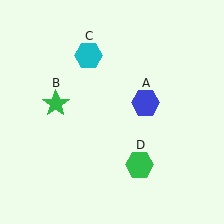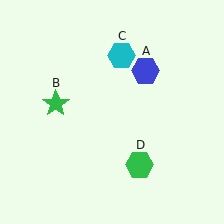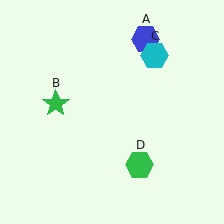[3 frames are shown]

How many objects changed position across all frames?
2 objects changed position: blue hexagon (object A), cyan hexagon (object C).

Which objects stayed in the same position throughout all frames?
Green star (object B) and green hexagon (object D) remained stationary.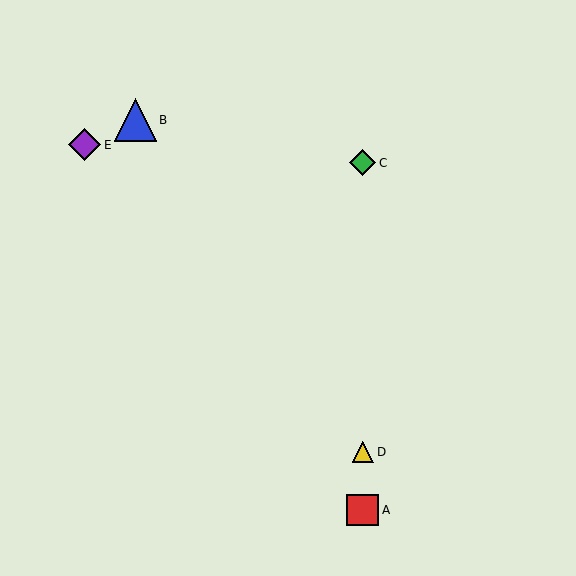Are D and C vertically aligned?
Yes, both are at x≈363.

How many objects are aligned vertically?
3 objects (A, C, D) are aligned vertically.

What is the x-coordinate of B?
Object B is at x≈135.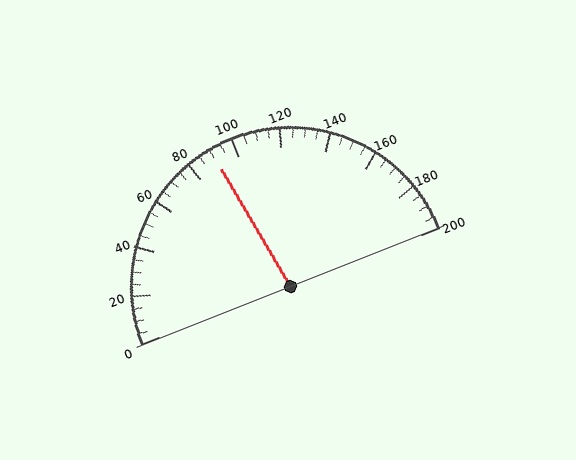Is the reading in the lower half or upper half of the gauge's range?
The reading is in the lower half of the range (0 to 200).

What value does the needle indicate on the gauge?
The needle indicates approximately 90.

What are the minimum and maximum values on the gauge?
The gauge ranges from 0 to 200.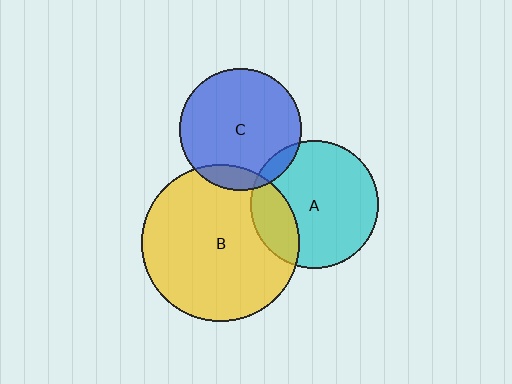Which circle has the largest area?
Circle B (yellow).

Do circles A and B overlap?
Yes.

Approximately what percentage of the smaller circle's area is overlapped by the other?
Approximately 20%.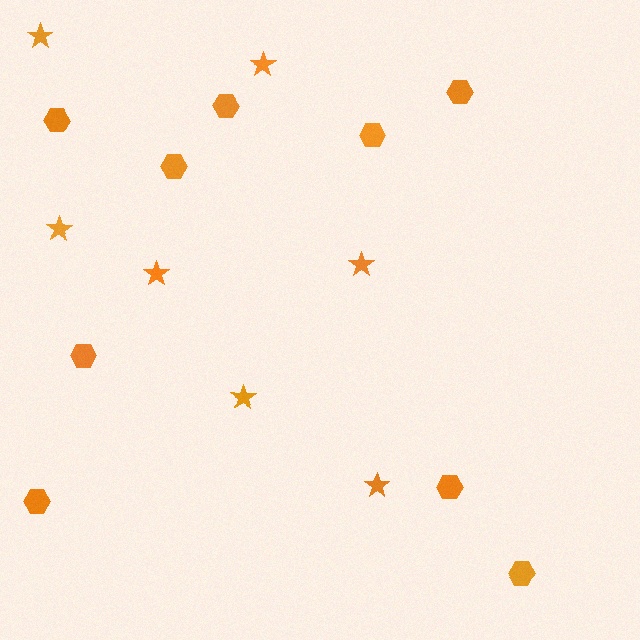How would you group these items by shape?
There are 2 groups: one group of hexagons (9) and one group of stars (7).